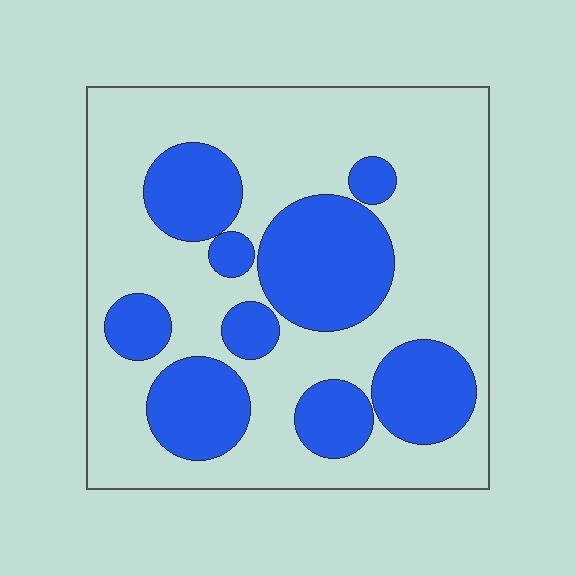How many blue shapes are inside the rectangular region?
9.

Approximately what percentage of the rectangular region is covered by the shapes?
Approximately 35%.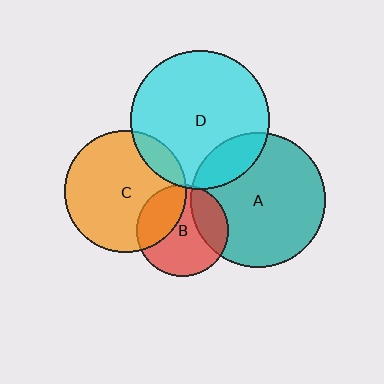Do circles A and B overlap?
Yes.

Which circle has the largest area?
Circle D (cyan).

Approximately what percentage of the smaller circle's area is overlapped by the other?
Approximately 25%.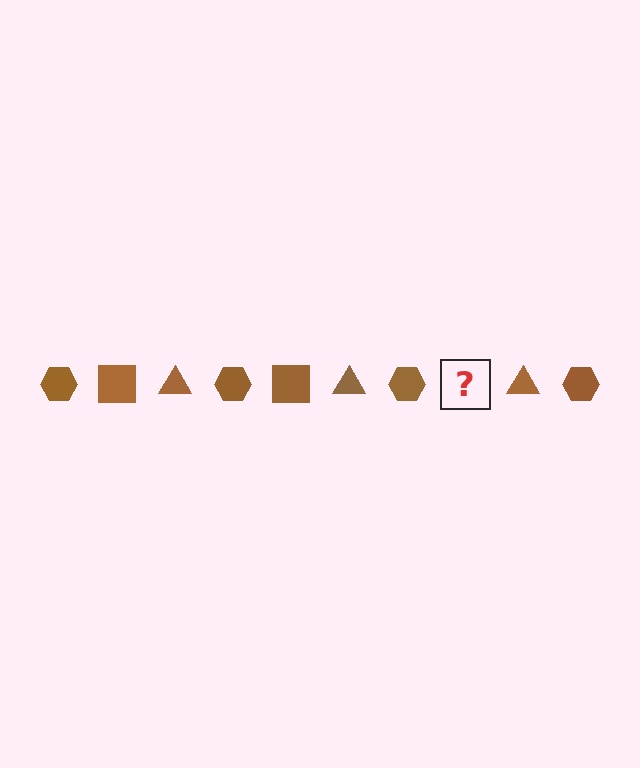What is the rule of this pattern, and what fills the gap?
The rule is that the pattern cycles through hexagon, square, triangle shapes in brown. The gap should be filled with a brown square.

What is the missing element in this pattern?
The missing element is a brown square.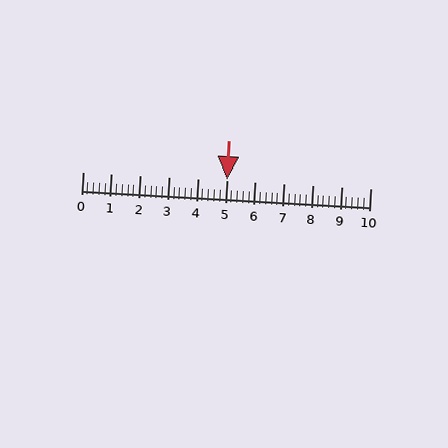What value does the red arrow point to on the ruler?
The red arrow points to approximately 5.0.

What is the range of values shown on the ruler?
The ruler shows values from 0 to 10.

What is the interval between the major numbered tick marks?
The major tick marks are spaced 1 units apart.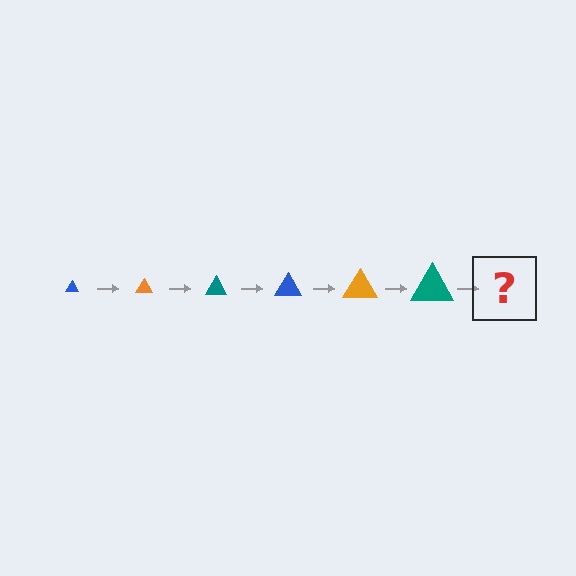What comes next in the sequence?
The next element should be a blue triangle, larger than the previous one.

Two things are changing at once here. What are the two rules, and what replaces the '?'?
The two rules are that the triangle grows larger each step and the color cycles through blue, orange, and teal. The '?' should be a blue triangle, larger than the previous one.